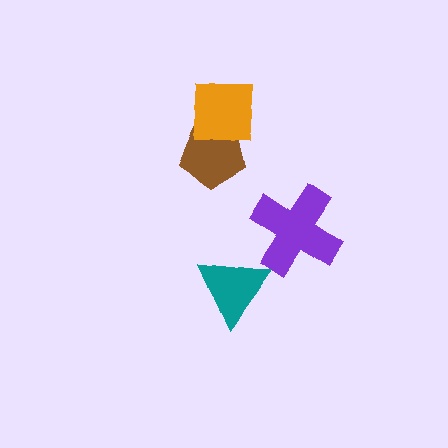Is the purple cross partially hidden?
No, no other shape covers it.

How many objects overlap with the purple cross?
0 objects overlap with the purple cross.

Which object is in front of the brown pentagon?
The orange square is in front of the brown pentagon.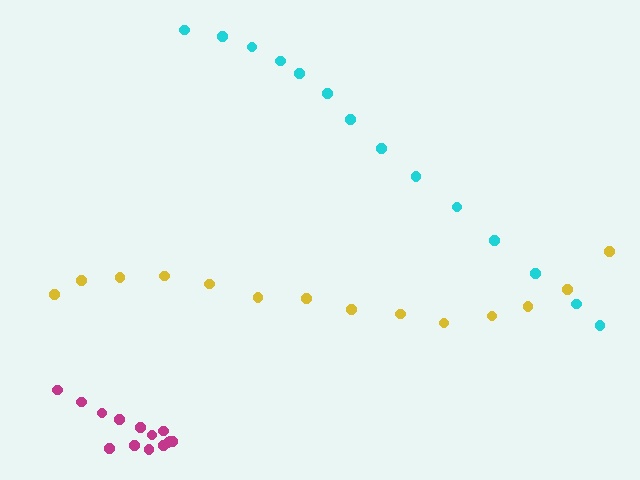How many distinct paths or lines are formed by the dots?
There are 3 distinct paths.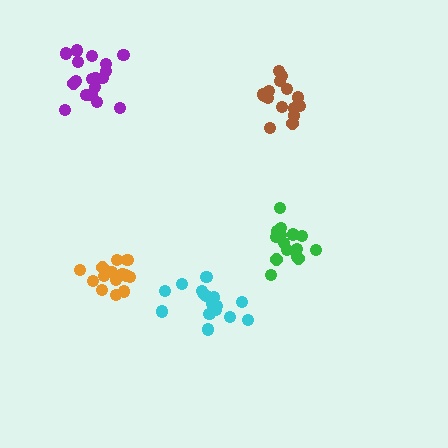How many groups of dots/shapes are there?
There are 5 groups.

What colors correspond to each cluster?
The clusters are colored: green, cyan, brown, purple, orange.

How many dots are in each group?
Group 1: 15 dots, Group 2: 17 dots, Group 3: 15 dots, Group 4: 18 dots, Group 5: 14 dots (79 total).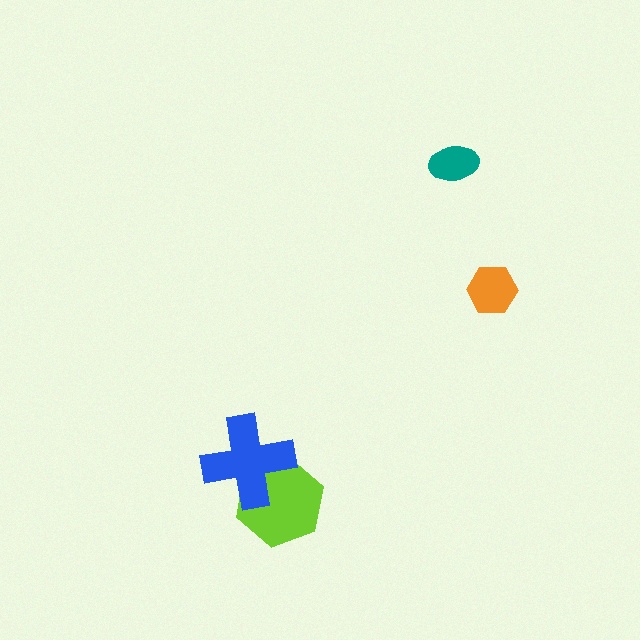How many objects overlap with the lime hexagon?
1 object overlaps with the lime hexagon.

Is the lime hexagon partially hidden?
Yes, it is partially covered by another shape.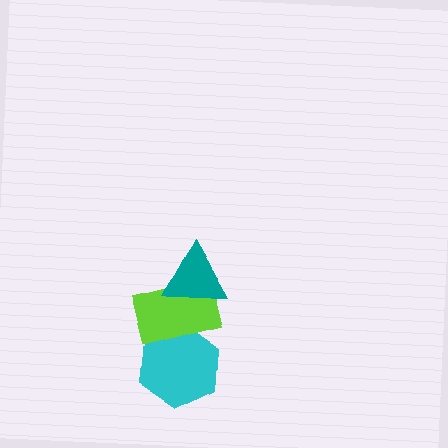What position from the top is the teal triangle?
The teal triangle is 1st from the top.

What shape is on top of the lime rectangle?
The teal triangle is on top of the lime rectangle.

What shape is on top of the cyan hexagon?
The lime rectangle is on top of the cyan hexagon.